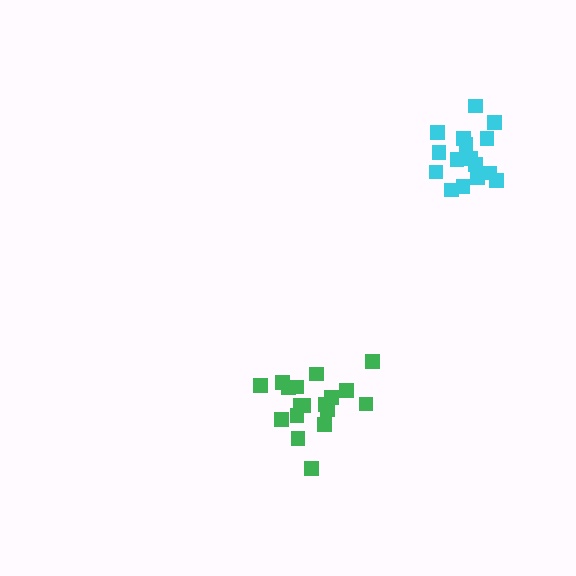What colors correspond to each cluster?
The clusters are colored: cyan, green.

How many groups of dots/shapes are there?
There are 2 groups.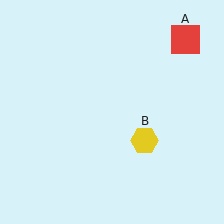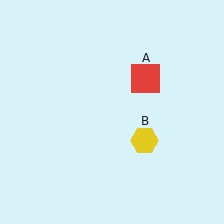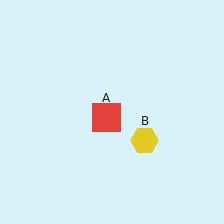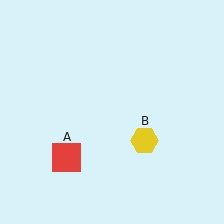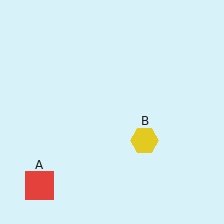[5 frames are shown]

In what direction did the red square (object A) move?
The red square (object A) moved down and to the left.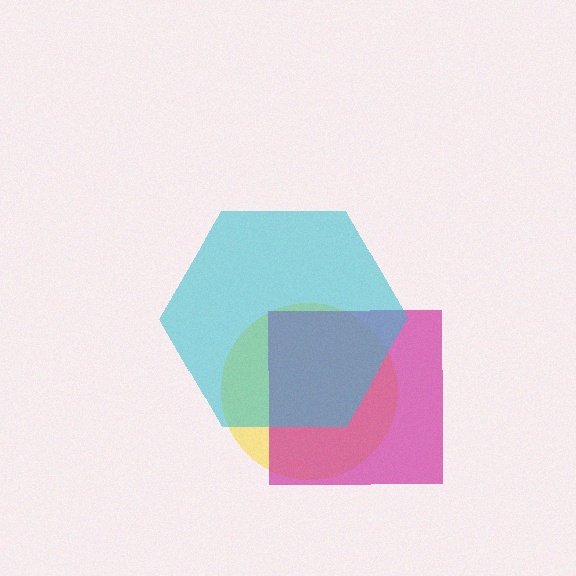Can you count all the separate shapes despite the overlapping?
Yes, there are 3 separate shapes.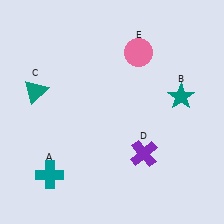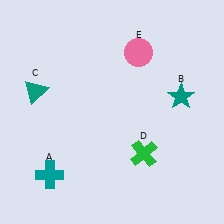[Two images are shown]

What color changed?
The cross (D) changed from purple in Image 1 to green in Image 2.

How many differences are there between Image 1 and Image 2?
There is 1 difference between the two images.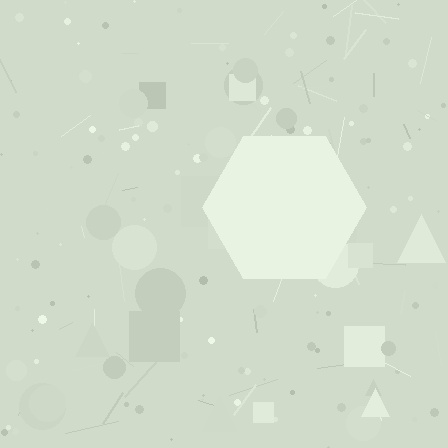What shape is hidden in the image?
A hexagon is hidden in the image.